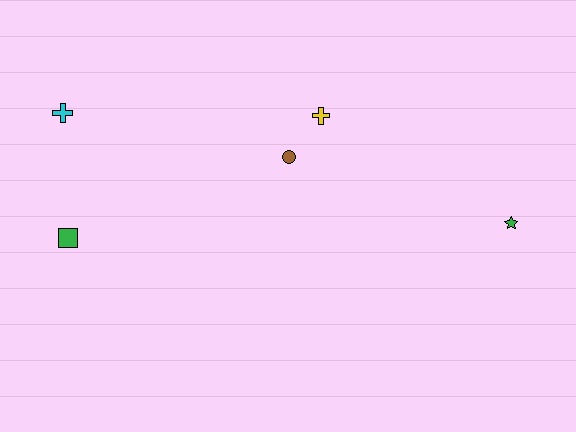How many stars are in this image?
There is 1 star.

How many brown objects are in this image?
There is 1 brown object.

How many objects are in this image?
There are 5 objects.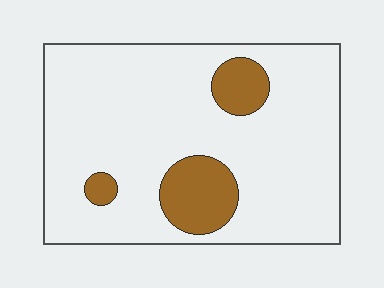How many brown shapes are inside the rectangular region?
3.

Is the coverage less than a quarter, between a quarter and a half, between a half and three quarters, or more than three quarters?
Less than a quarter.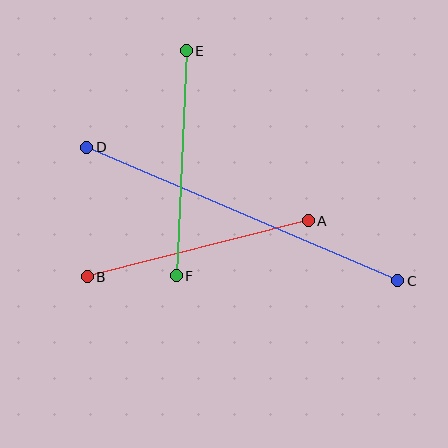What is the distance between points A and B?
The distance is approximately 228 pixels.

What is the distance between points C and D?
The distance is approximately 338 pixels.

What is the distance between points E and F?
The distance is approximately 225 pixels.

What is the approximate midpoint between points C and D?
The midpoint is at approximately (242, 214) pixels.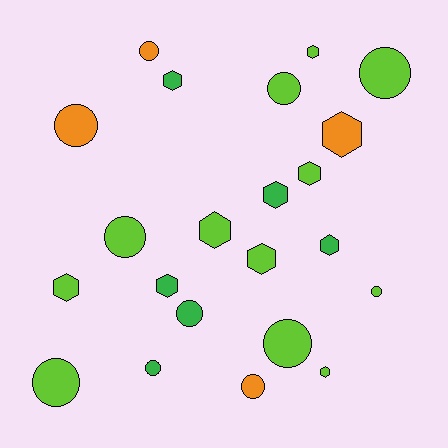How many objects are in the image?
There are 22 objects.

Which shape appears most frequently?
Hexagon, with 11 objects.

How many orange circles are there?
There are 3 orange circles.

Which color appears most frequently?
Lime, with 12 objects.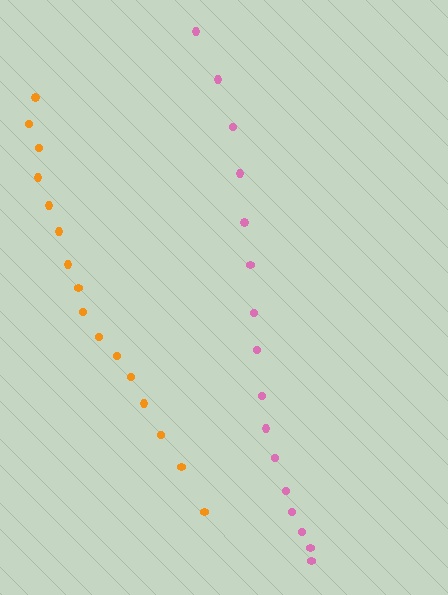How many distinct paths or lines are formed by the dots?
There are 2 distinct paths.